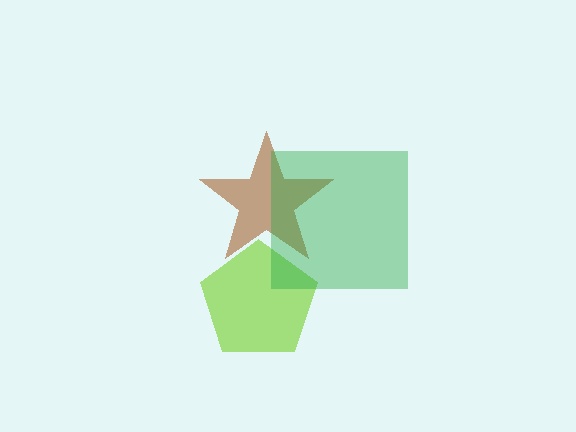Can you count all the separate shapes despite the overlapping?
Yes, there are 3 separate shapes.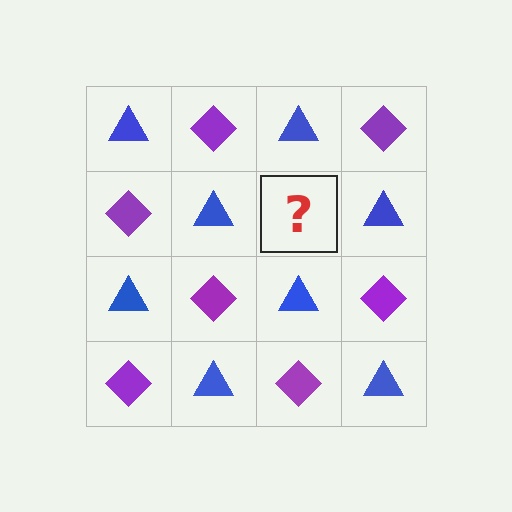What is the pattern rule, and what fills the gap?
The rule is that it alternates blue triangle and purple diamond in a checkerboard pattern. The gap should be filled with a purple diamond.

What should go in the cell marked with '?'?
The missing cell should contain a purple diamond.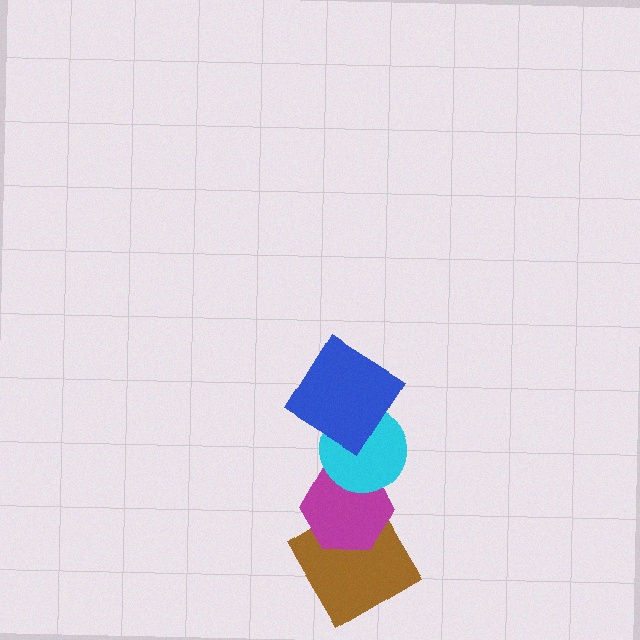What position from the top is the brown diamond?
The brown diamond is 4th from the top.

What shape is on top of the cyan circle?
The blue diamond is on top of the cyan circle.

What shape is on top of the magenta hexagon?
The cyan circle is on top of the magenta hexagon.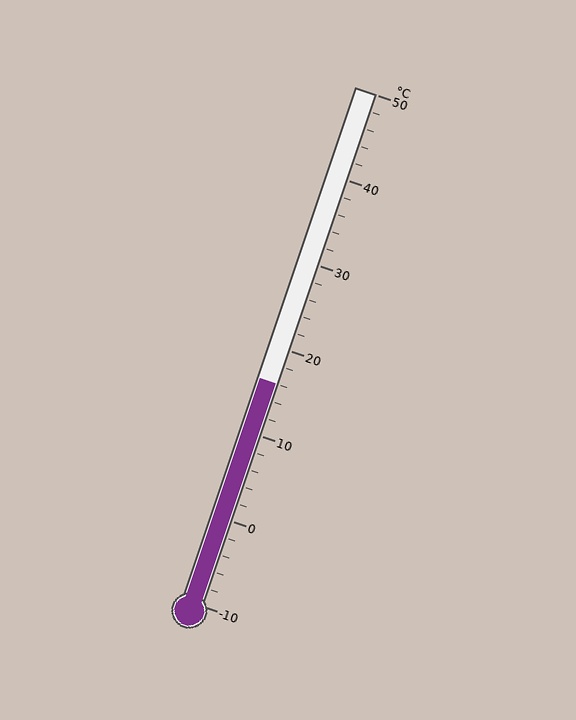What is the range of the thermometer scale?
The thermometer scale ranges from -10°C to 50°C.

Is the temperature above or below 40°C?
The temperature is below 40°C.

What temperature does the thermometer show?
The thermometer shows approximately 16°C.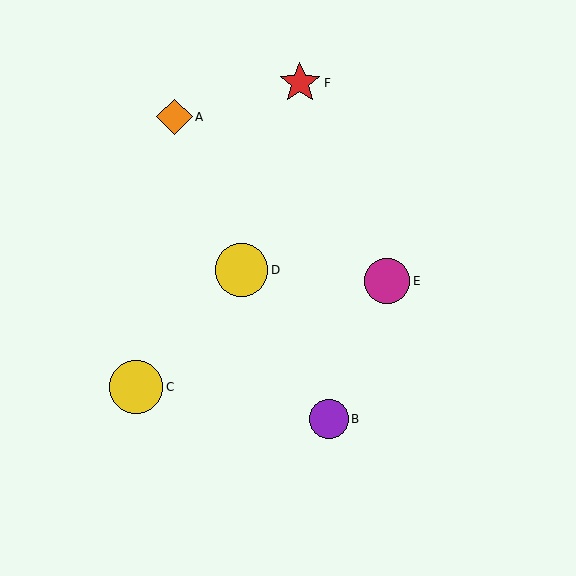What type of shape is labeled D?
Shape D is a yellow circle.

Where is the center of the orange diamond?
The center of the orange diamond is at (174, 117).